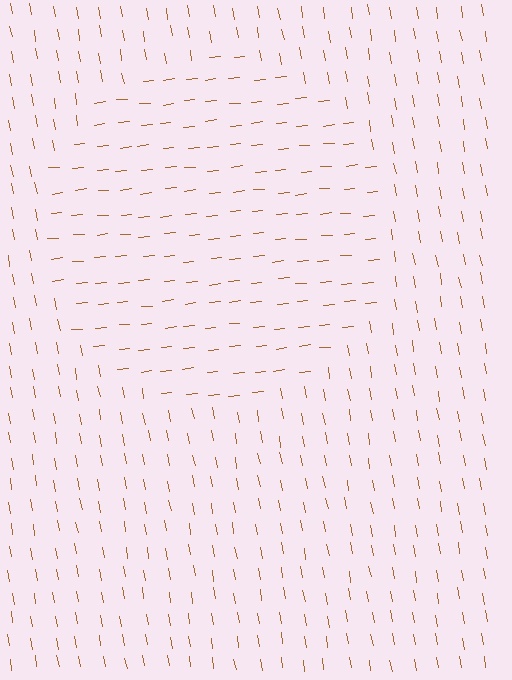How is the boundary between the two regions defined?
The boundary is defined purely by a change in line orientation (approximately 85 degrees difference). All lines are the same color and thickness.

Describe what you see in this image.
The image is filled with small brown line segments. A circle region in the image has lines oriented differently from the surrounding lines, creating a visible texture boundary.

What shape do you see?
I see a circle.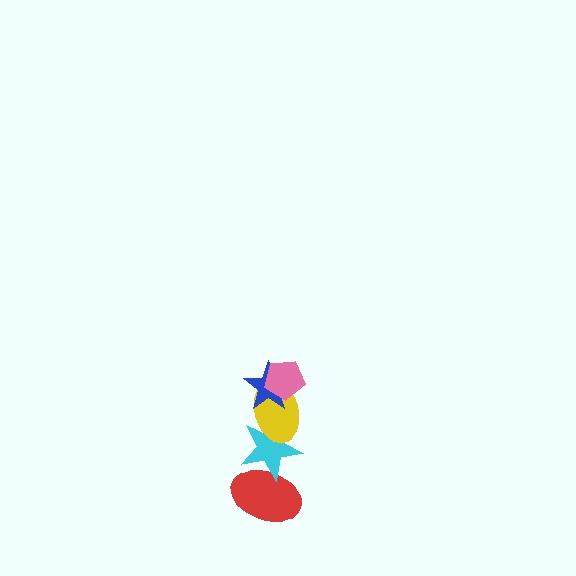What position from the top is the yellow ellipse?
The yellow ellipse is 3rd from the top.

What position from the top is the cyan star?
The cyan star is 4th from the top.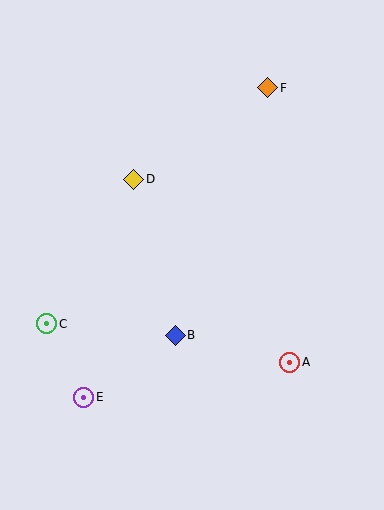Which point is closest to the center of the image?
Point B at (175, 335) is closest to the center.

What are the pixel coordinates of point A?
Point A is at (290, 362).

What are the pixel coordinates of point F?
Point F is at (268, 88).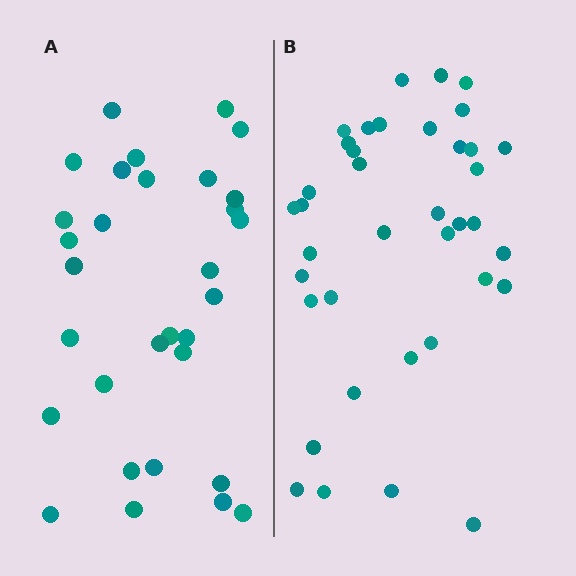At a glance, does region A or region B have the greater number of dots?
Region B (the right region) has more dots.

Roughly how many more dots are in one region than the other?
Region B has roughly 8 or so more dots than region A.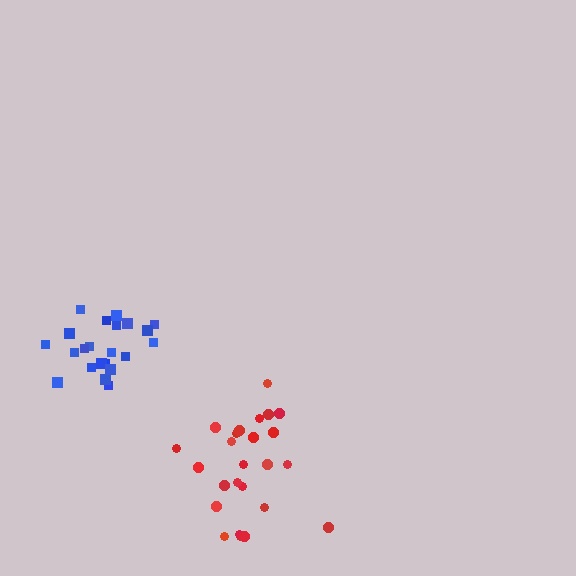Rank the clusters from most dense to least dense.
blue, red.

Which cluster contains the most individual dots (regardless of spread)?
Red (25).